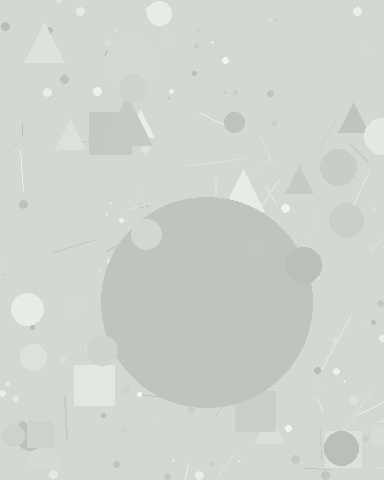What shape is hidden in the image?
A circle is hidden in the image.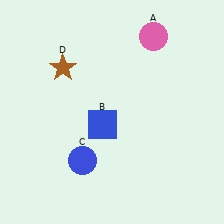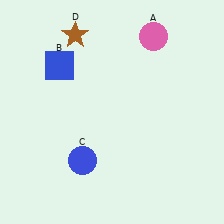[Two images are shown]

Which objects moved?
The objects that moved are: the blue square (B), the brown star (D).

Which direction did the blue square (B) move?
The blue square (B) moved up.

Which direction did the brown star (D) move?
The brown star (D) moved up.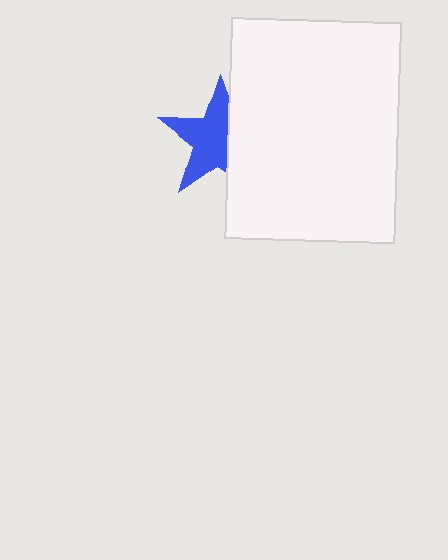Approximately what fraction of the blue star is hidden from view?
Roughly 36% of the blue star is hidden behind the white rectangle.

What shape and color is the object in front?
The object in front is a white rectangle.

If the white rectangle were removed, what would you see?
You would see the complete blue star.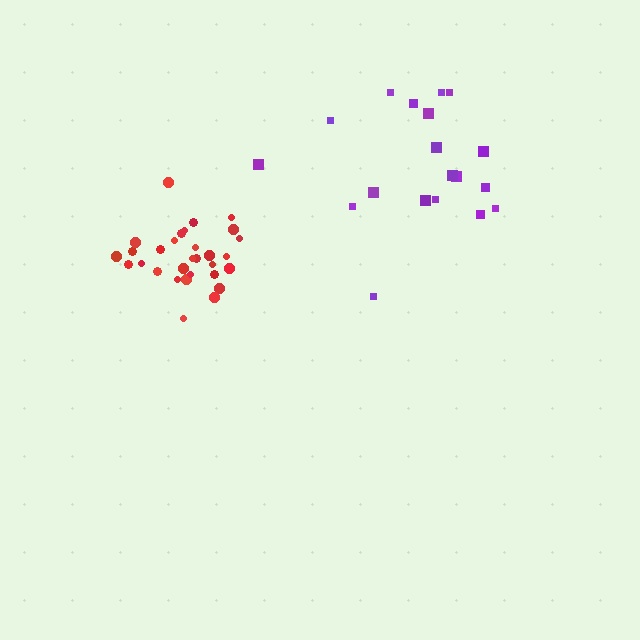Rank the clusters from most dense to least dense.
red, purple.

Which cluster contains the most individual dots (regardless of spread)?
Red (30).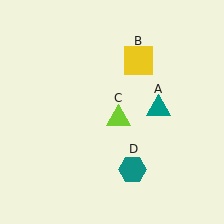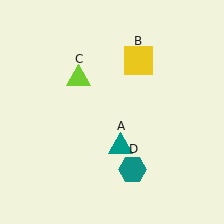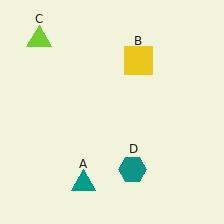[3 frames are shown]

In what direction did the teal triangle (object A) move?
The teal triangle (object A) moved down and to the left.